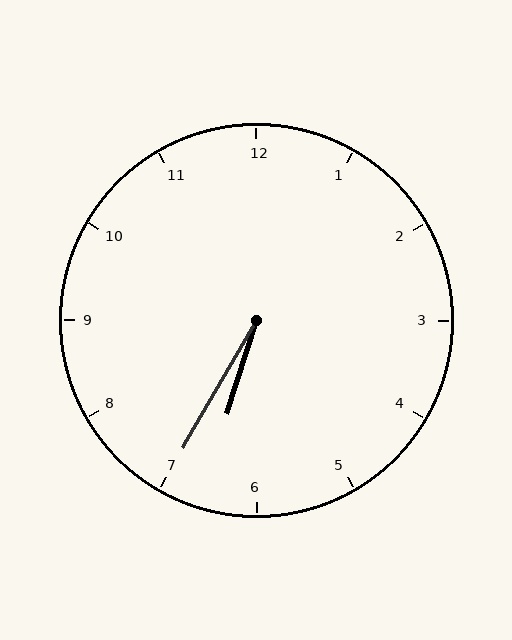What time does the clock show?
6:35.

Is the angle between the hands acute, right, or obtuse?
It is acute.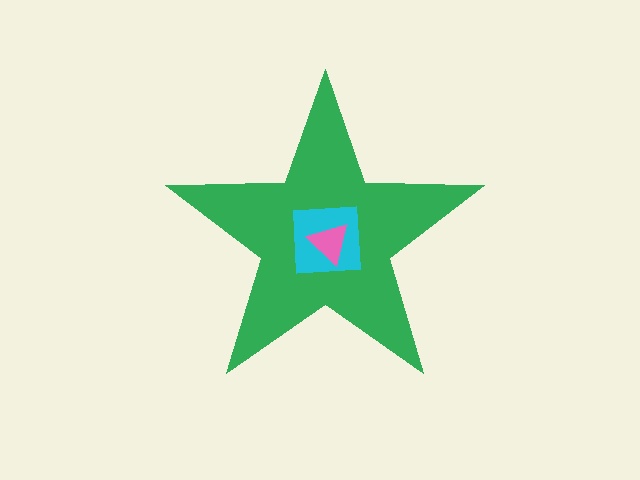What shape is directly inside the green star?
The cyan square.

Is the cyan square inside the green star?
Yes.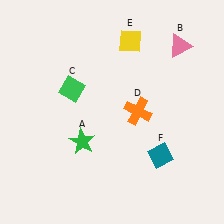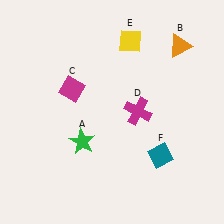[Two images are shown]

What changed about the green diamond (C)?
In Image 1, C is green. In Image 2, it changed to magenta.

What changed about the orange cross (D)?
In Image 1, D is orange. In Image 2, it changed to magenta.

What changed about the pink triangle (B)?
In Image 1, B is pink. In Image 2, it changed to orange.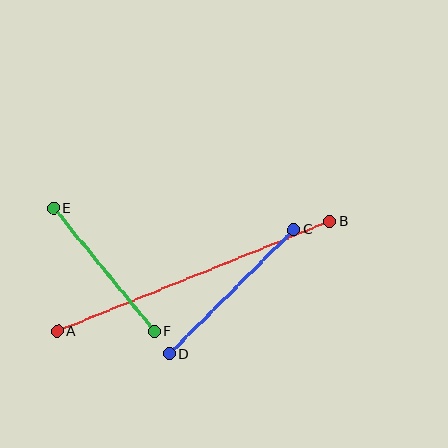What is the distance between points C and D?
The distance is approximately 176 pixels.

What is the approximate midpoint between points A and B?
The midpoint is at approximately (194, 276) pixels.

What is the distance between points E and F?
The distance is approximately 159 pixels.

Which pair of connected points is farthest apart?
Points A and B are farthest apart.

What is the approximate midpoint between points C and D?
The midpoint is at approximately (232, 292) pixels.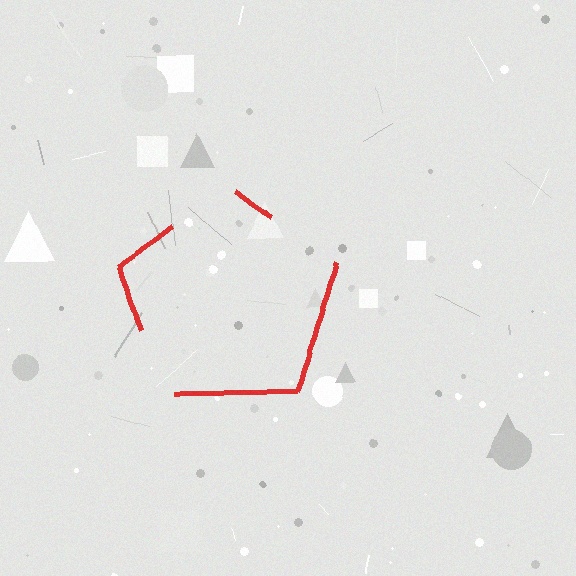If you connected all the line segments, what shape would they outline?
They would outline a pentagon.